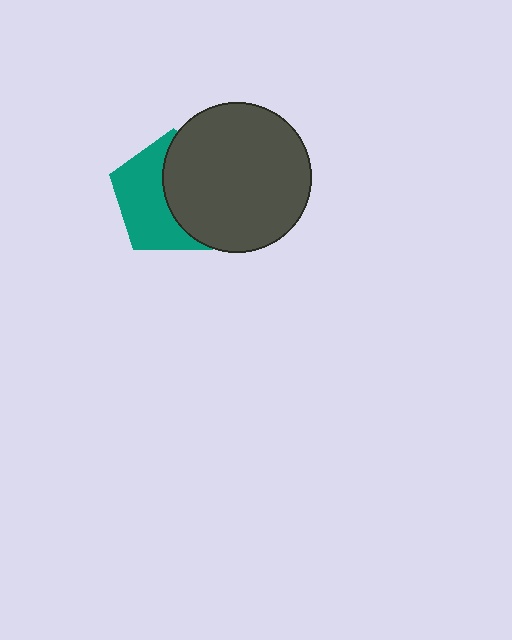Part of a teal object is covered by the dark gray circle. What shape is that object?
It is a pentagon.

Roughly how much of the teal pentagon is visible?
About half of it is visible (roughly 49%).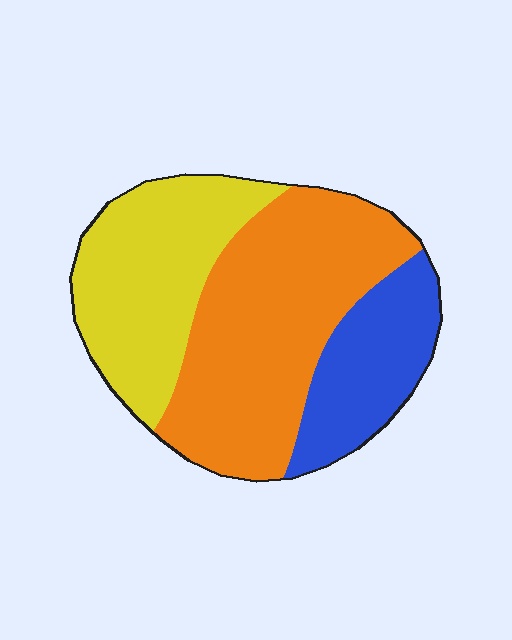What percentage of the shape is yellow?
Yellow covers about 30% of the shape.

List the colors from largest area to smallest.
From largest to smallest: orange, yellow, blue.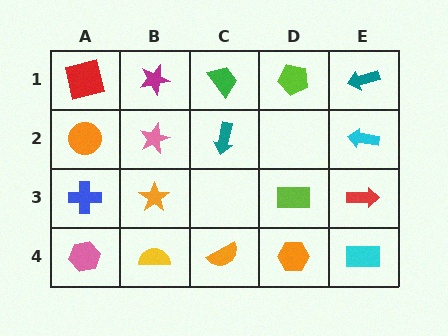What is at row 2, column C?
A teal arrow.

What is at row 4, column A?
A pink hexagon.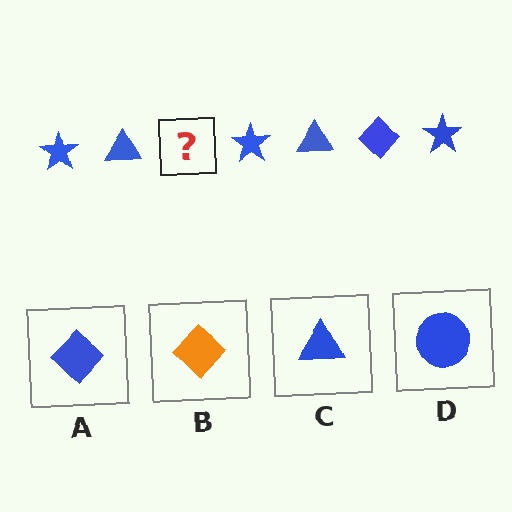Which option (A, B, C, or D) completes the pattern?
A.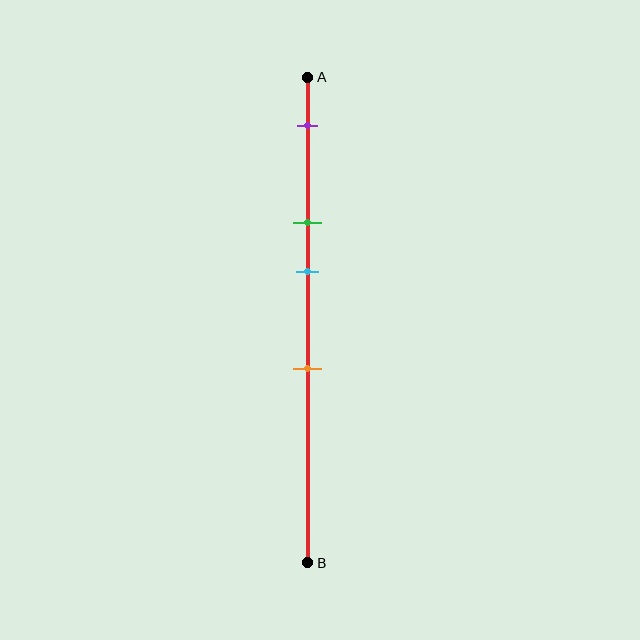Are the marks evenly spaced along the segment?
No, the marks are not evenly spaced.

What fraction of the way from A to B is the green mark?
The green mark is approximately 30% (0.3) of the way from A to B.